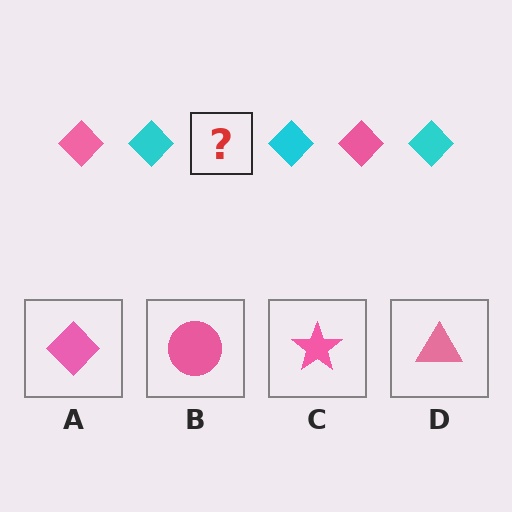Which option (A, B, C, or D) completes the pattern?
A.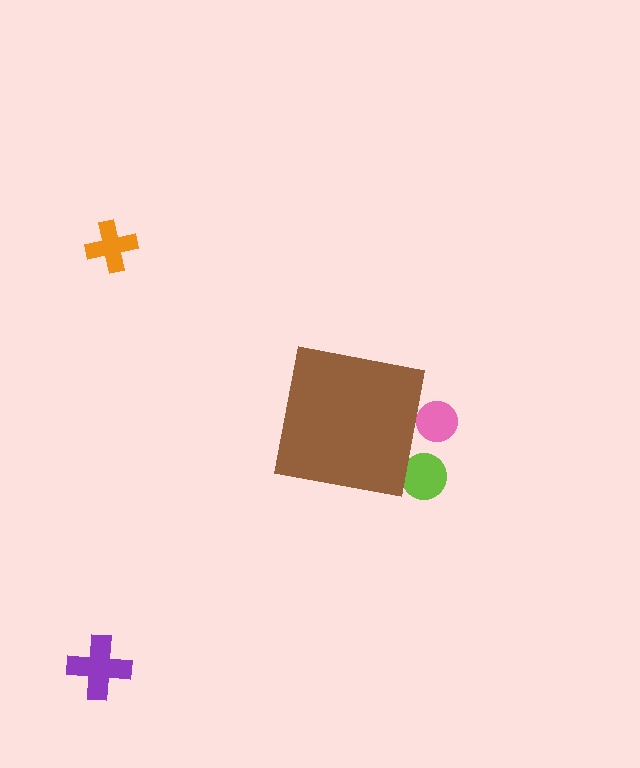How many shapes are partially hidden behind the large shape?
2 shapes are partially hidden.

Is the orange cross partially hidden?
No, the orange cross is fully visible.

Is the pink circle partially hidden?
Yes, the pink circle is partially hidden behind the brown square.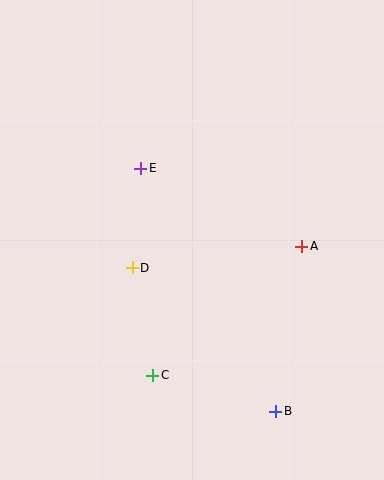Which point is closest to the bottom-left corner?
Point C is closest to the bottom-left corner.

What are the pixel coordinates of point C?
Point C is at (153, 375).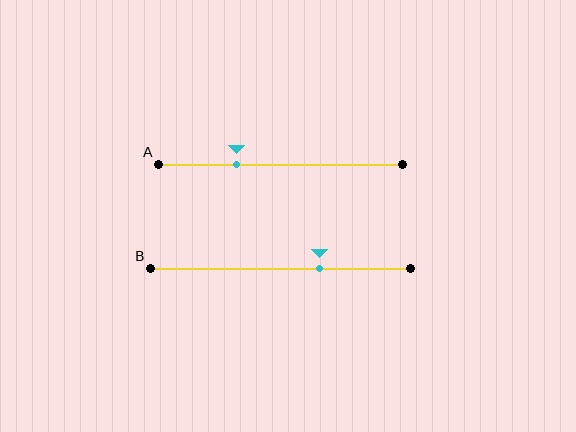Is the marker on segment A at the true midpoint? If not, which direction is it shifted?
No, the marker on segment A is shifted to the left by about 18% of the segment length.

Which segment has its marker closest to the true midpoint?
Segment B has its marker closest to the true midpoint.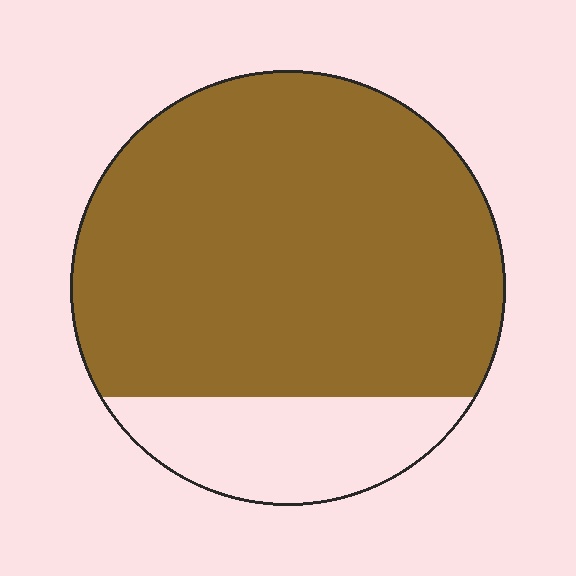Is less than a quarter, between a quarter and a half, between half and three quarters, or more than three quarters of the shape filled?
More than three quarters.